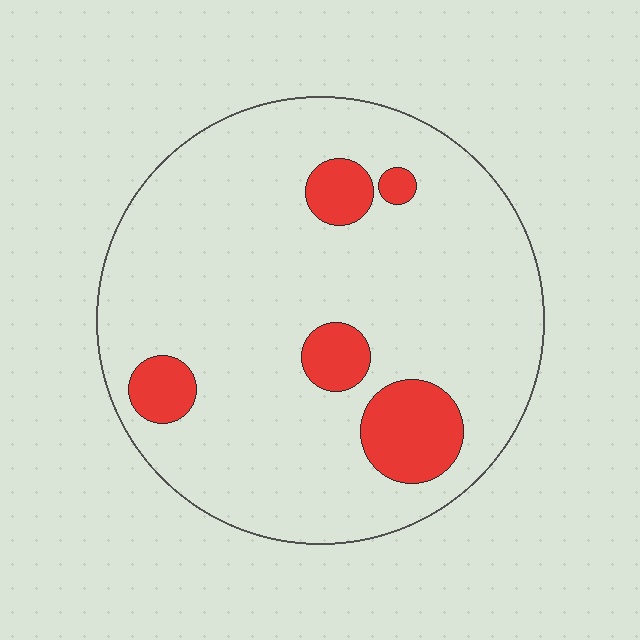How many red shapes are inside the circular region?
5.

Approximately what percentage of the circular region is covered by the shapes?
Approximately 15%.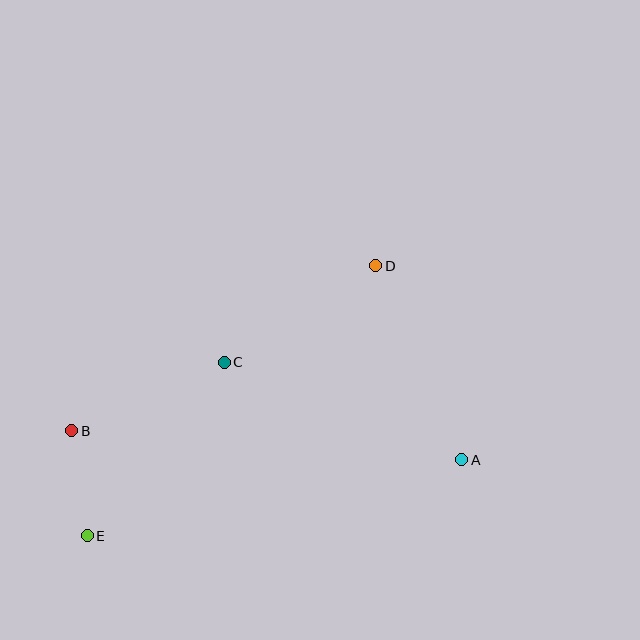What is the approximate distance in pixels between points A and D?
The distance between A and D is approximately 212 pixels.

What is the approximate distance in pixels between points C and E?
The distance between C and E is approximately 221 pixels.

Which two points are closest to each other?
Points B and E are closest to each other.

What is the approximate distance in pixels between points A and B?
The distance between A and B is approximately 391 pixels.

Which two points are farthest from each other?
Points D and E are farthest from each other.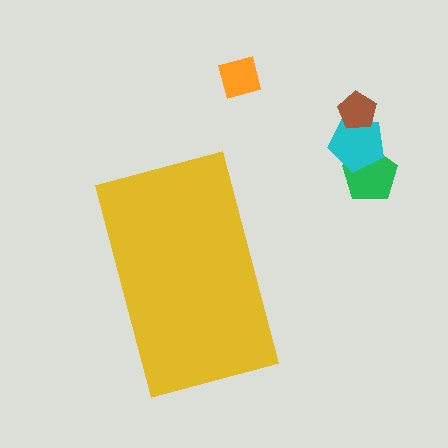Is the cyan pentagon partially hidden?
No, the cyan pentagon is fully visible.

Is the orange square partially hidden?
No, the orange square is fully visible.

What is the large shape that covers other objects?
A yellow rectangle.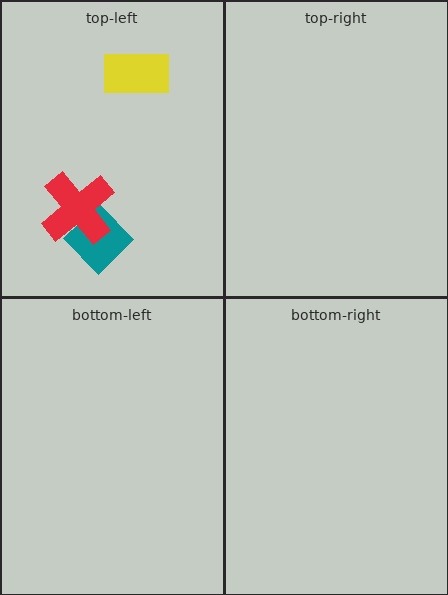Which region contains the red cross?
The top-left region.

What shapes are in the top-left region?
The teal diamond, the yellow rectangle, the red cross.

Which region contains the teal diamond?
The top-left region.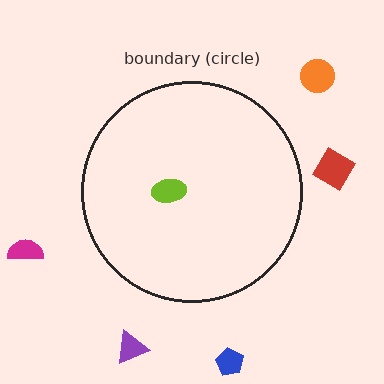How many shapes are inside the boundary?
1 inside, 5 outside.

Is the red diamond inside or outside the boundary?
Outside.